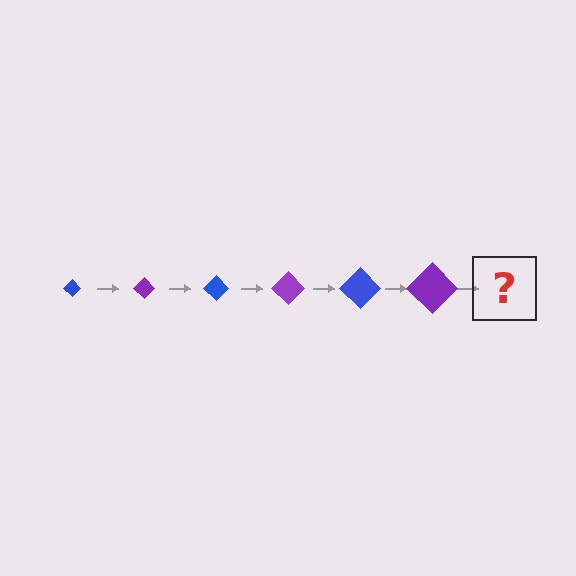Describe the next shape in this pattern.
It should be a blue diamond, larger than the previous one.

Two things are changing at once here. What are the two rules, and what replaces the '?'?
The two rules are that the diamond grows larger each step and the color cycles through blue and purple. The '?' should be a blue diamond, larger than the previous one.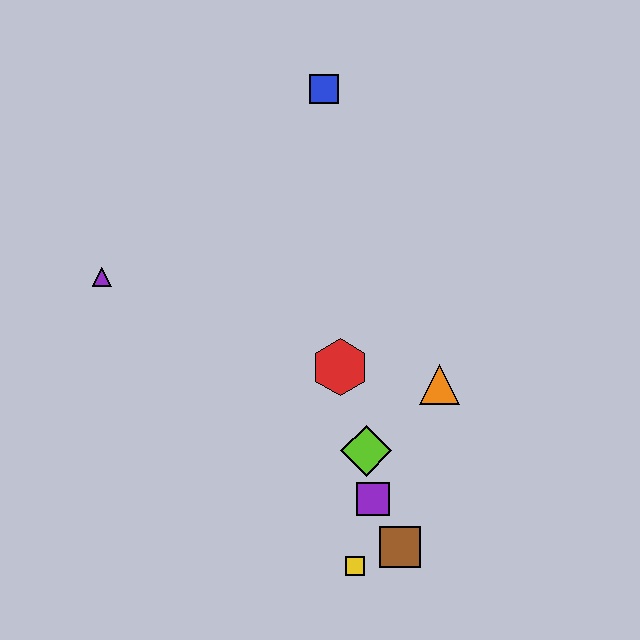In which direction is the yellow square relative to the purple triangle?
The yellow square is below the purple triangle.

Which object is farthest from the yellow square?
The blue square is farthest from the yellow square.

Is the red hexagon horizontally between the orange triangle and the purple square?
No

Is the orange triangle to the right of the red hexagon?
Yes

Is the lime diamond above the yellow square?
Yes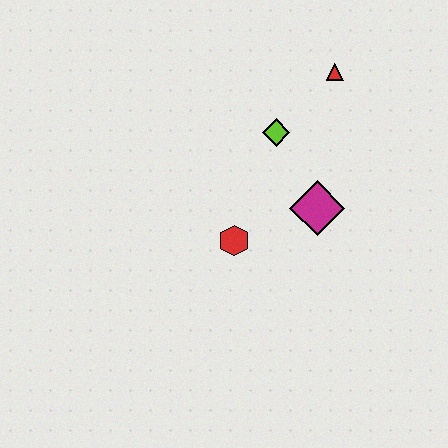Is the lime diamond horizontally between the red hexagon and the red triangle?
Yes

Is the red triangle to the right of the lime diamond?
Yes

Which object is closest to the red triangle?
The lime diamond is closest to the red triangle.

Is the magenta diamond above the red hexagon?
Yes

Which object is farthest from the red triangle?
The red hexagon is farthest from the red triangle.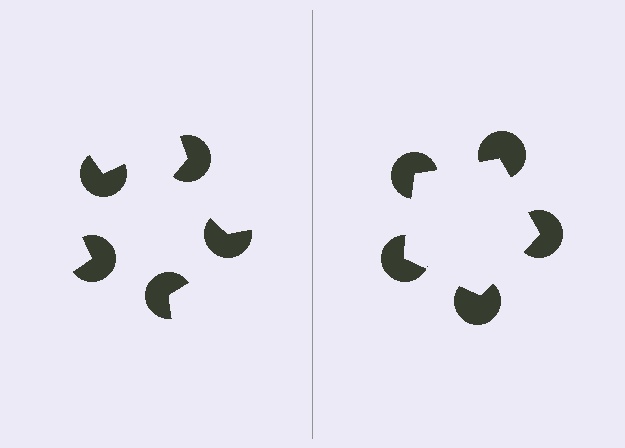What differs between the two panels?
The pac-man discs are positioned identically on both sides; only the wedge orientations differ. On the right they align to a pentagon; on the left they are misaligned.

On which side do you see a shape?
An illusory pentagon appears on the right side. On the left side the wedge cuts are rotated, so no coherent shape forms.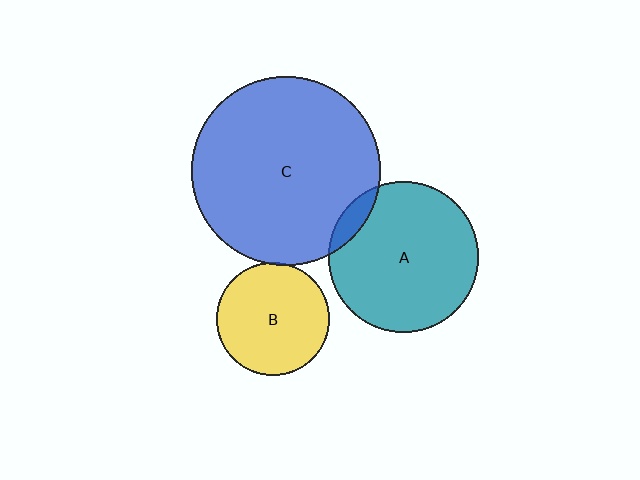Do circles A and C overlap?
Yes.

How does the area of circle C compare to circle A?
Approximately 1.6 times.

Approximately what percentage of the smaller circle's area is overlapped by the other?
Approximately 10%.